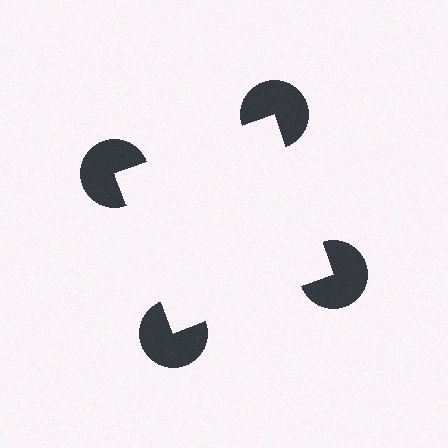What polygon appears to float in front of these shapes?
An illusory square — its edges are inferred from the aligned wedge cuts in the pac-man discs, not physically drawn.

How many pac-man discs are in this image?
There are 4 — one at each vertex of the illusory square.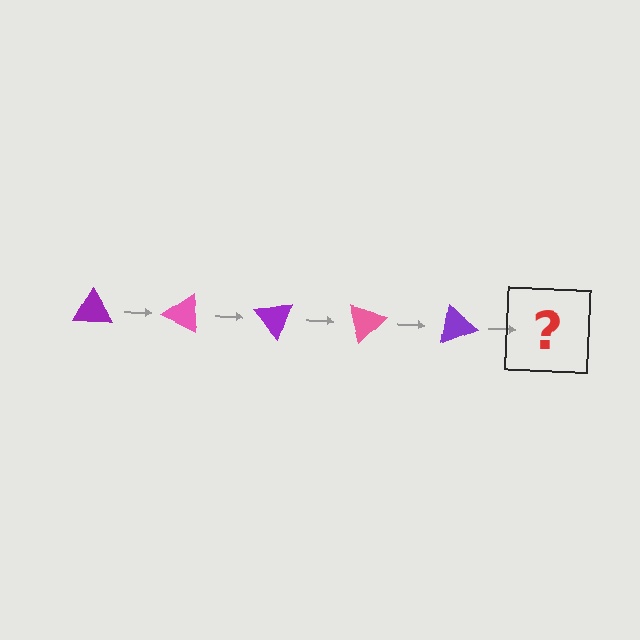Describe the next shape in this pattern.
It should be a pink triangle, rotated 125 degrees from the start.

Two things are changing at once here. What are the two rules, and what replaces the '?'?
The two rules are that it rotates 25 degrees each step and the color cycles through purple and pink. The '?' should be a pink triangle, rotated 125 degrees from the start.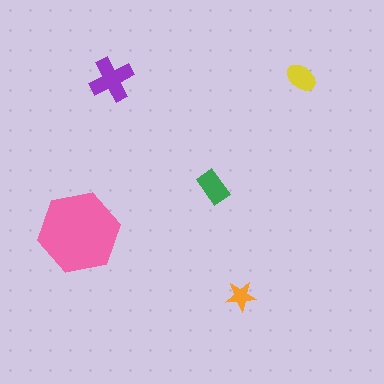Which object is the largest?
The pink hexagon.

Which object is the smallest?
The orange star.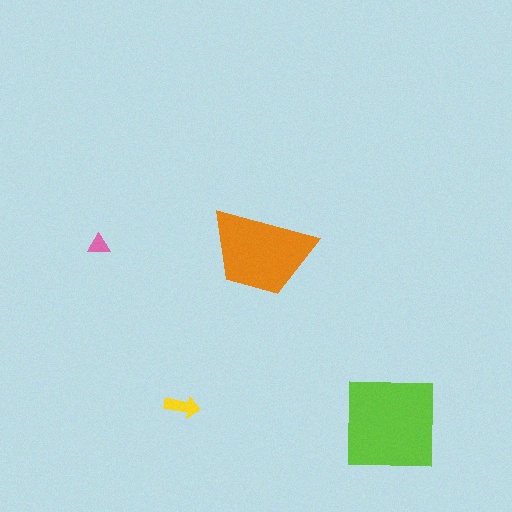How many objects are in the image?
There are 4 objects in the image.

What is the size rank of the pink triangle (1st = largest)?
4th.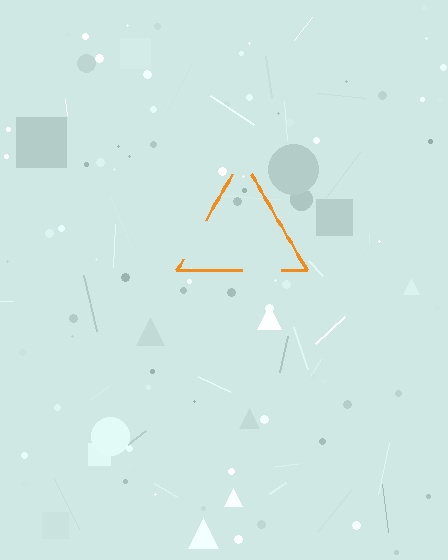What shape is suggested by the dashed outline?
The dashed outline suggests a triangle.